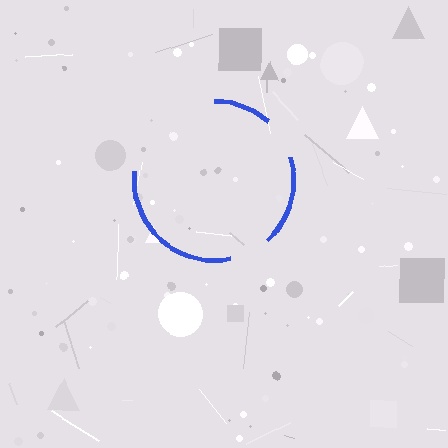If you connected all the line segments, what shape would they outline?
They would outline a circle.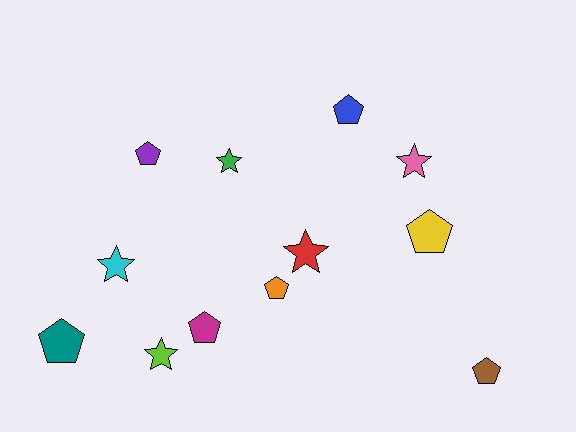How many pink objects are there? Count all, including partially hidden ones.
There is 1 pink object.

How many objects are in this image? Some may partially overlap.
There are 12 objects.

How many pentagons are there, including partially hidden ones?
There are 7 pentagons.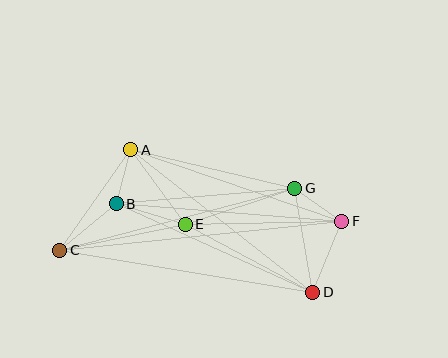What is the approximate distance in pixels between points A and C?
The distance between A and C is approximately 123 pixels.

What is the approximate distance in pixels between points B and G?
The distance between B and G is approximately 179 pixels.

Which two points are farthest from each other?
Points C and F are farthest from each other.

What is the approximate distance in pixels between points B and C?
The distance between B and C is approximately 73 pixels.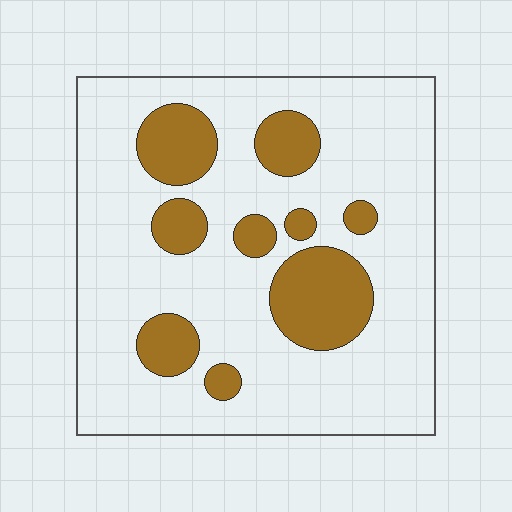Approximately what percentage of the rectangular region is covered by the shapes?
Approximately 20%.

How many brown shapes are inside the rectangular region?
9.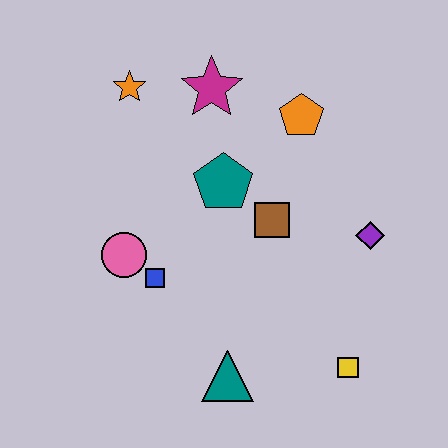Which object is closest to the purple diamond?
The brown square is closest to the purple diamond.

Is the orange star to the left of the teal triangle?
Yes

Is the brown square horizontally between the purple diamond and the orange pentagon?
No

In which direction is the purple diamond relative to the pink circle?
The purple diamond is to the right of the pink circle.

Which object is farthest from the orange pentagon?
The teal triangle is farthest from the orange pentagon.